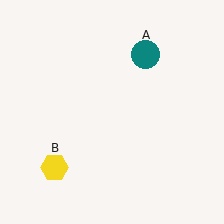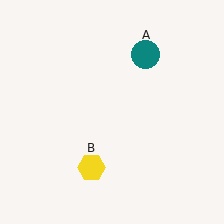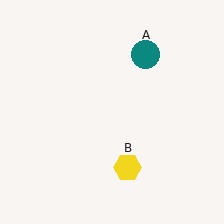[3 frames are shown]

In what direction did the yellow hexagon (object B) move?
The yellow hexagon (object B) moved right.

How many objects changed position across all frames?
1 object changed position: yellow hexagon (object B).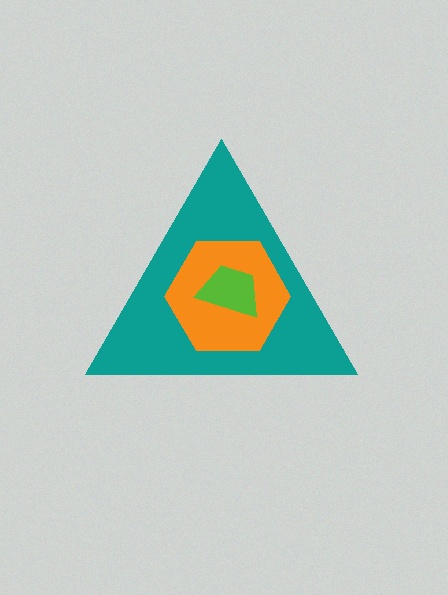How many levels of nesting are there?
3.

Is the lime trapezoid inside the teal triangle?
Yes.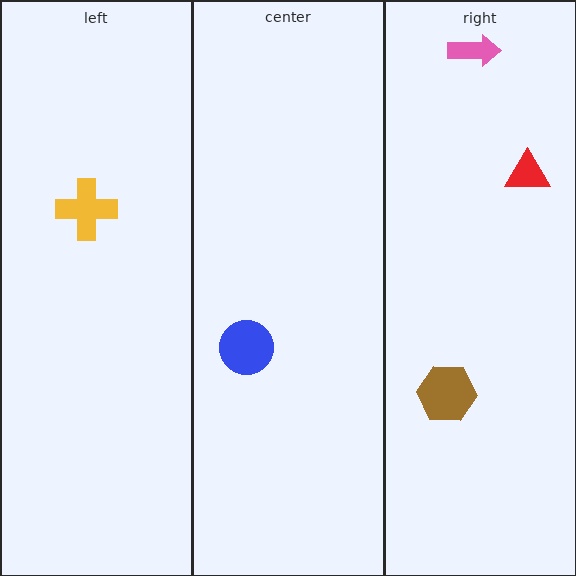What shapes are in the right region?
The red triangle, the pink arrow, the brown hexagon.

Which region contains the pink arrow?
The right region.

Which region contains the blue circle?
The center region.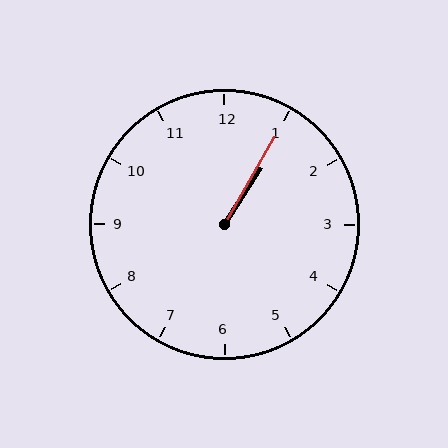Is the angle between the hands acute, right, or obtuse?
It is acute.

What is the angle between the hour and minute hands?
Approximately 2 degrees.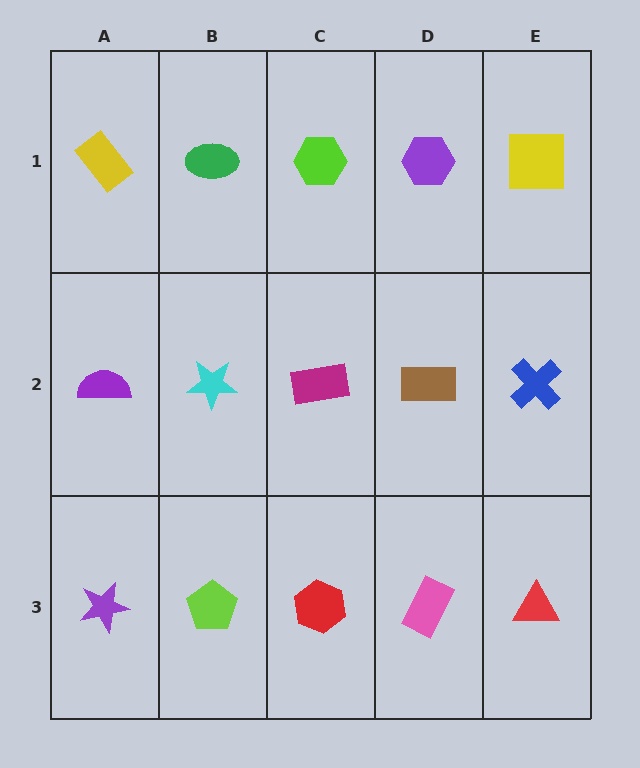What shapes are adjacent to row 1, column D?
A brown rectangle (row 2, column D), a lime hexagon (row 1, column C), a yellow square (row 1, column E).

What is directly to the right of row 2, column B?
A magenta rectangle.